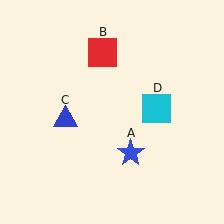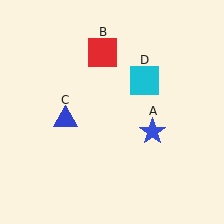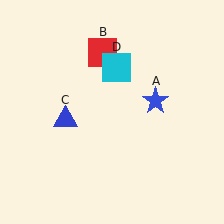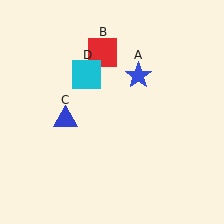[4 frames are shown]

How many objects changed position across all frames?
2 objects changed position: blue star (object A), cyan square (object D).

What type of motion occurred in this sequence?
The blue star (object A), cyan square (object D) rotated counterclockwise around the center of the scene.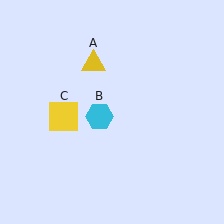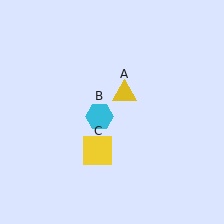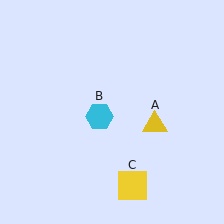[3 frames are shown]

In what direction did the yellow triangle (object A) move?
The yellow triangle (object A) moved down and to the right.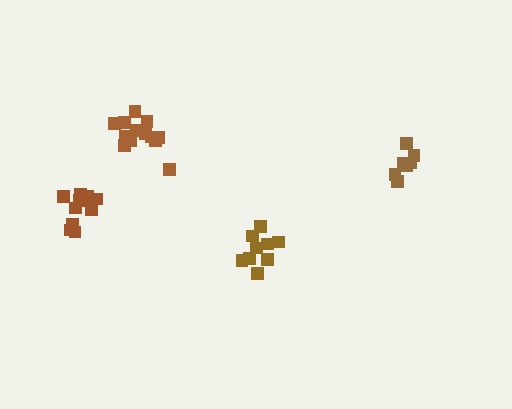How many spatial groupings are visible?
There are 4 spatial groupings.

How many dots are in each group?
Group 1: 7 dots, Group 2: 11 dots, Group 3: 13 dots, Group 4: 9 dots (40 total).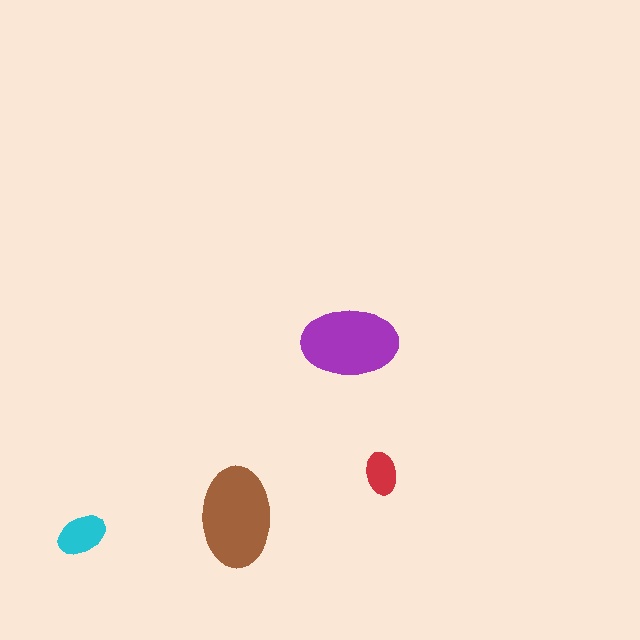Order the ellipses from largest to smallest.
the brown one, the purple one, the cyan one, the red one.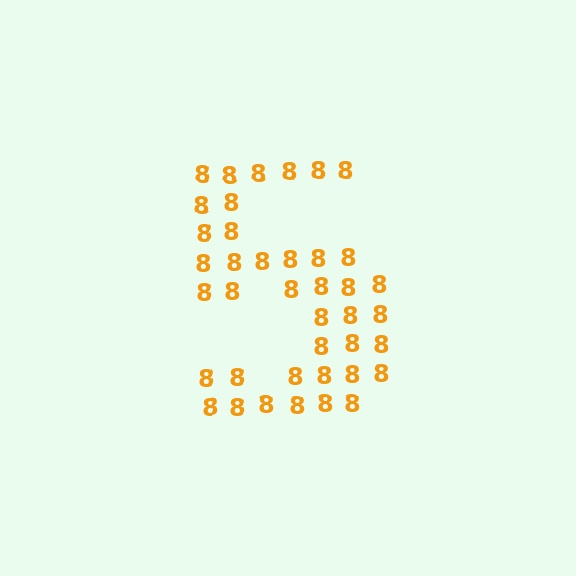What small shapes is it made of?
It is made of small digit 8's.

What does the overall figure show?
The overall figure shows the digit 5.